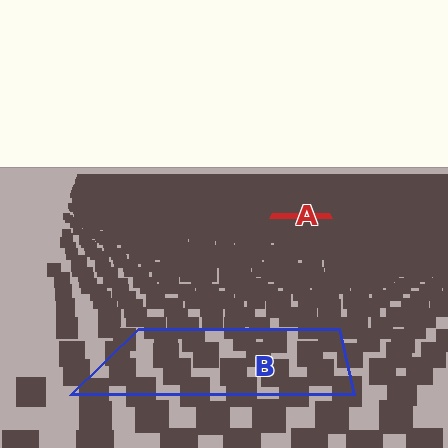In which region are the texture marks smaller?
The texture marks are smaller in region A, because it is farther away.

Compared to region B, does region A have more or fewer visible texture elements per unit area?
Region A has more texture elements per unit area — they are packed more densely because it is farther away.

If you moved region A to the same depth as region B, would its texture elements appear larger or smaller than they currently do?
They would appear larger. At a closer depth, the same texture elements are projected at a bigger on-screen size.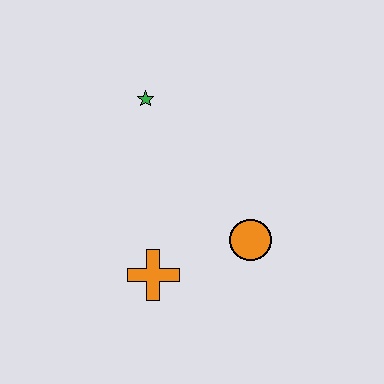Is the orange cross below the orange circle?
Yes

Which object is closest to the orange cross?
The orange circle is closest to the orange cross.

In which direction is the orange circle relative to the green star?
The orange circle is below the green star.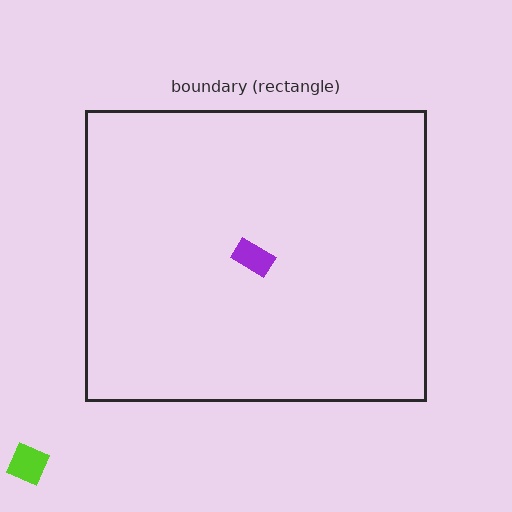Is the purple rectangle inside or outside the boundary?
Inside.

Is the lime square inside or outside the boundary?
Outside.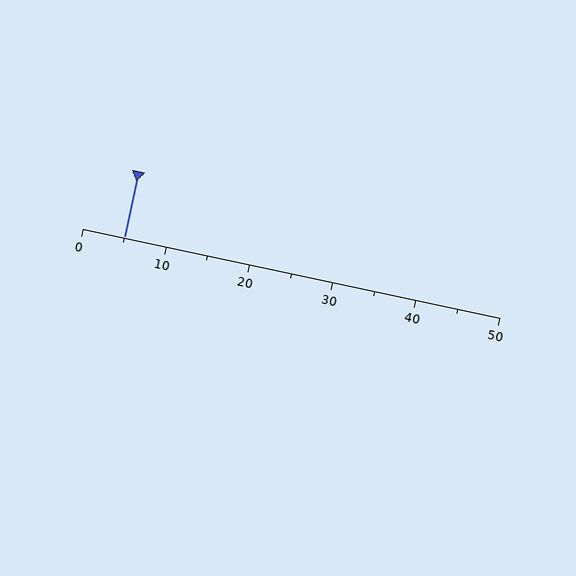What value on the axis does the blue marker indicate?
The marker indicates approximately 5.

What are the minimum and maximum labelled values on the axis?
The axis runs from 0 to 50.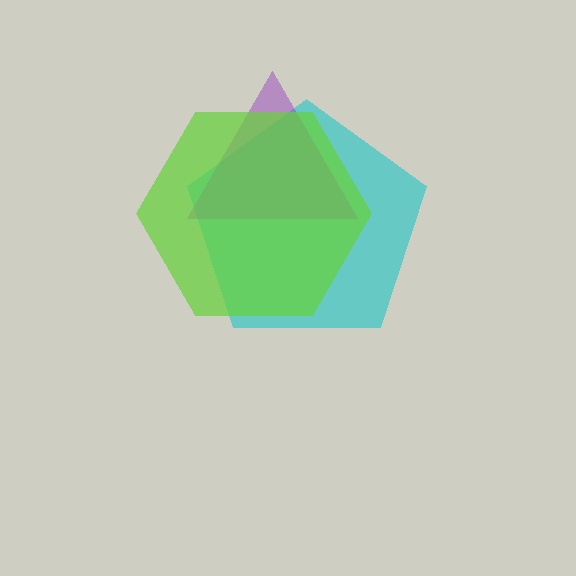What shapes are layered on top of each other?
The layered shapes are: a cyan pentagon, a purple triangle, a lime hexagon.